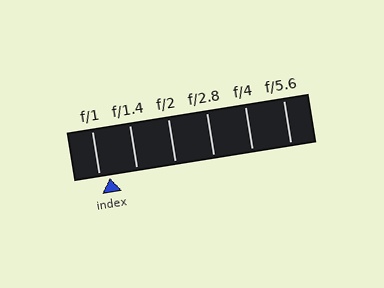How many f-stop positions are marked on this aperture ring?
There are 6 f-stop positions marked.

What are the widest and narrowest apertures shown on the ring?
The widest aperture shown is f/1 and the narrowest is f/5.6.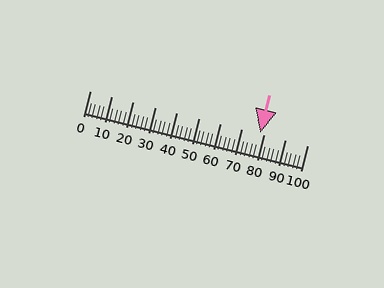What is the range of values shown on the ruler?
The ruler shows values from 0 to 100.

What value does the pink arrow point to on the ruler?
The pink arrow points to approximately 78.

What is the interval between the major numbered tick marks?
The major tick marks are spaced 10 units apart.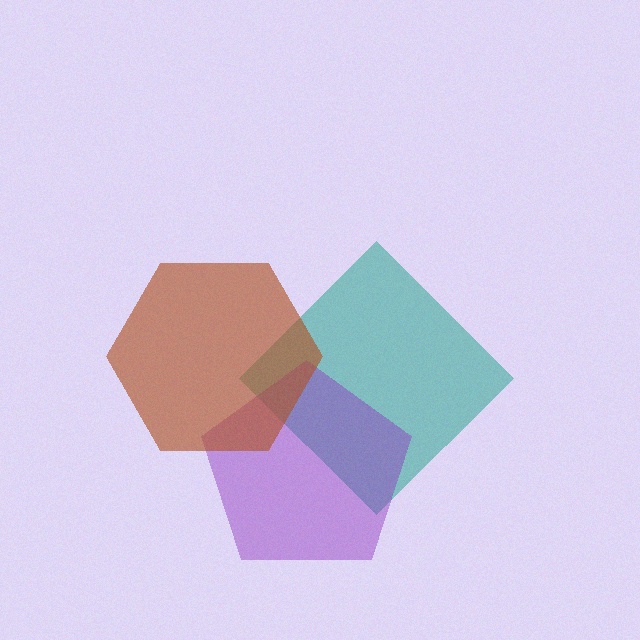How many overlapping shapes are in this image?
There are 3 overlapping shapes in the image.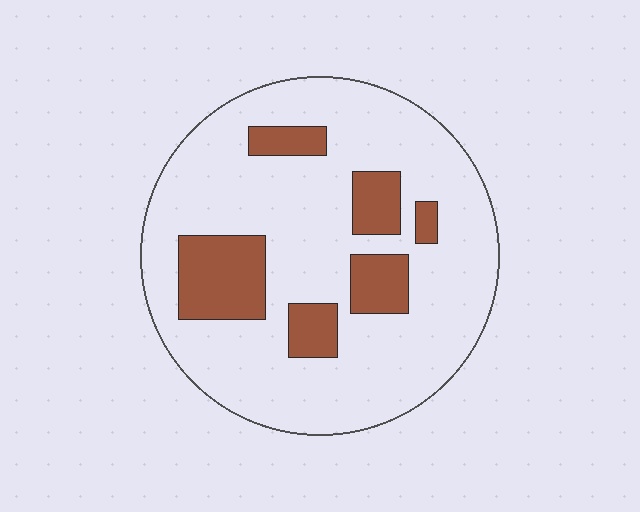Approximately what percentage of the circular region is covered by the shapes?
Approximately 20%.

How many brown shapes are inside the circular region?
6.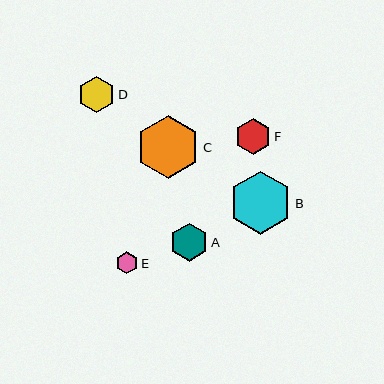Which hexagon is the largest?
Hexagon B is the largest with a size of approximately 63 pixels.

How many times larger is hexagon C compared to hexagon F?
Hexagon C is approximately 1.8 times the size of hexagon F.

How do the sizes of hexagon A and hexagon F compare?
Hexagon A and hexagon F are approximately the same size.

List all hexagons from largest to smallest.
From largest to smallest: B, C, A, D, F, E.